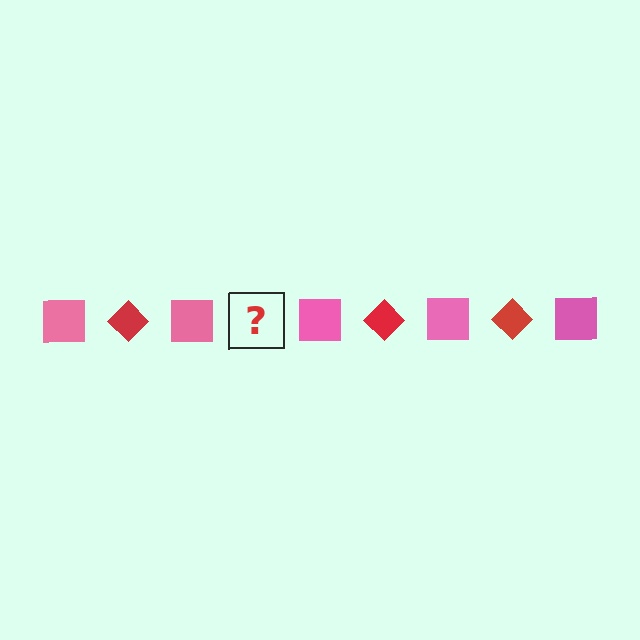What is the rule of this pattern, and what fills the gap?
The rule is that the pattern alternates between pink square and red diamond. The gap should be filled with a red diamond.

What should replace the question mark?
The question mark should be replaced with a red diamond.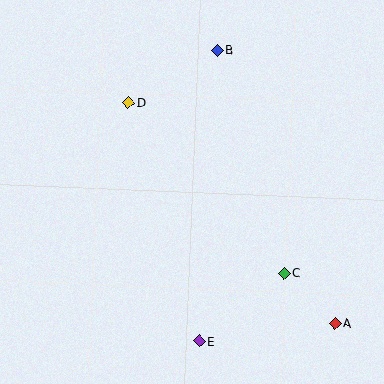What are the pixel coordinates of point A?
Point A is at (335, 323).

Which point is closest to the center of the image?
Point D at (128, 103) is closest to the center.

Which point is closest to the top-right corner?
Point B is closest to the top-right corner.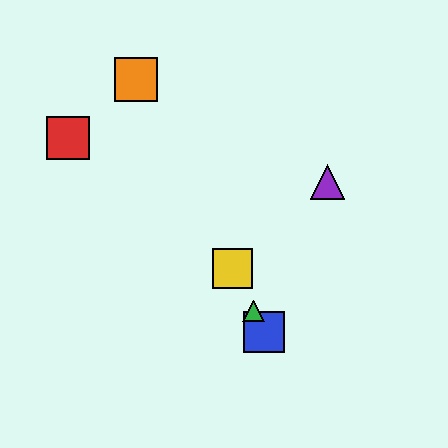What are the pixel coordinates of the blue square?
The blue square is at (264, 332).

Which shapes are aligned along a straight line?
The blue square, the green triangle, the yellow square, the orange square are aligned along a straight line.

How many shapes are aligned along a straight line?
4 shapes (the blue square, the green triangle, the yellow square, the orange square) are aligned along a straight line.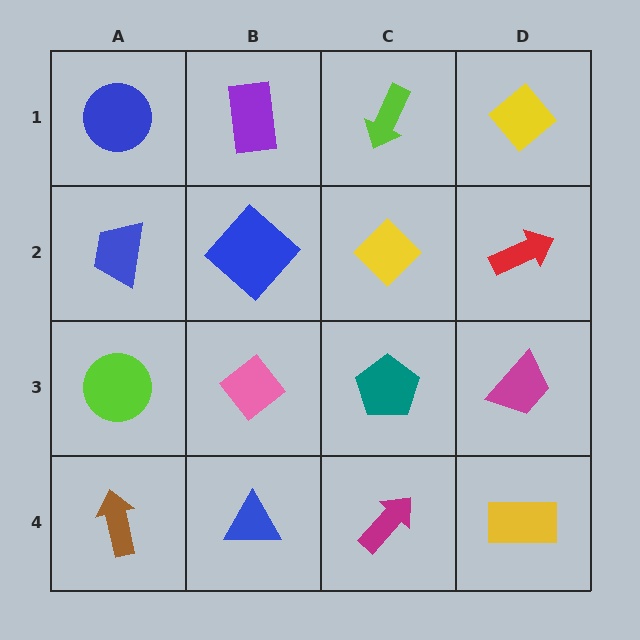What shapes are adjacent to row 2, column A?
A blue circle (row 1, column A), a lime circle (row 3, column A), a blue diamond (row 2, column B).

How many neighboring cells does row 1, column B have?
3.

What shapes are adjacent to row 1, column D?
A red arrow (row 2, column D), a lime arrow (row 1, column C).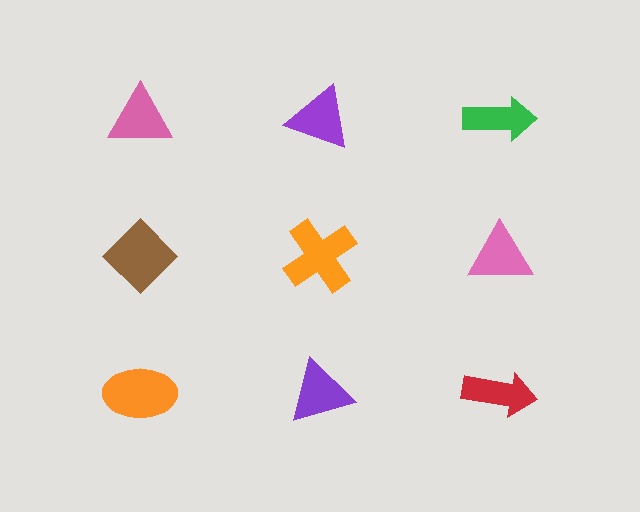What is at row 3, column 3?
A red arrow.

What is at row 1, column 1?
A pink triangle.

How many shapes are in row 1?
3 shapes.